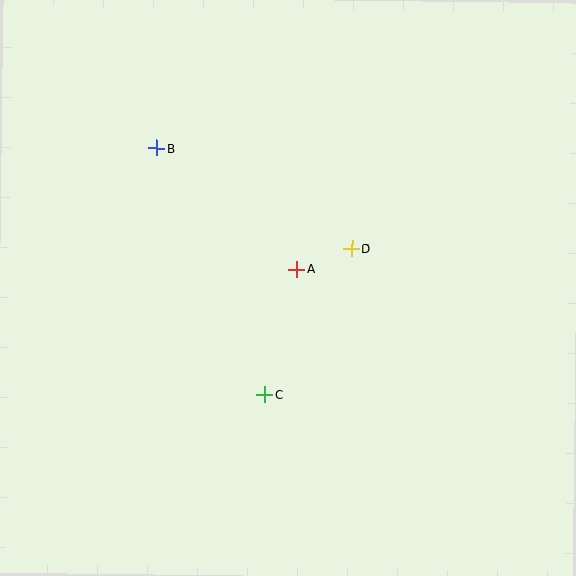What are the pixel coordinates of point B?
Point B is at (156, 148).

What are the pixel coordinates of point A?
Point A is at (297, 269).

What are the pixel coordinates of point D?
Point D is at (352, 249).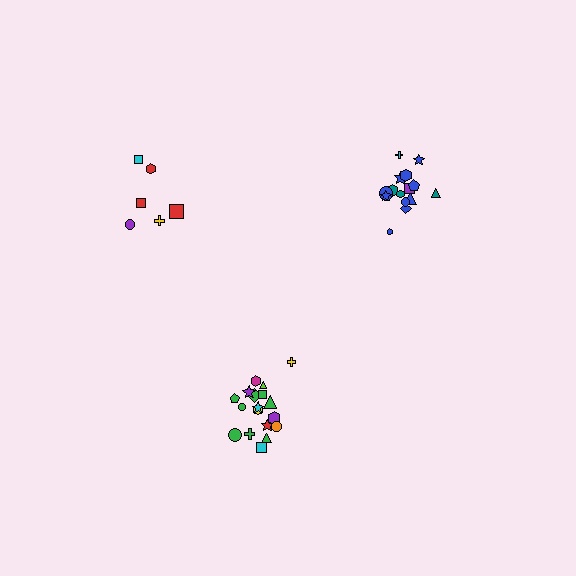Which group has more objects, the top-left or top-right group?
The top-right group.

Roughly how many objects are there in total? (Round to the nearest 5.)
Roughly 40 objects in total.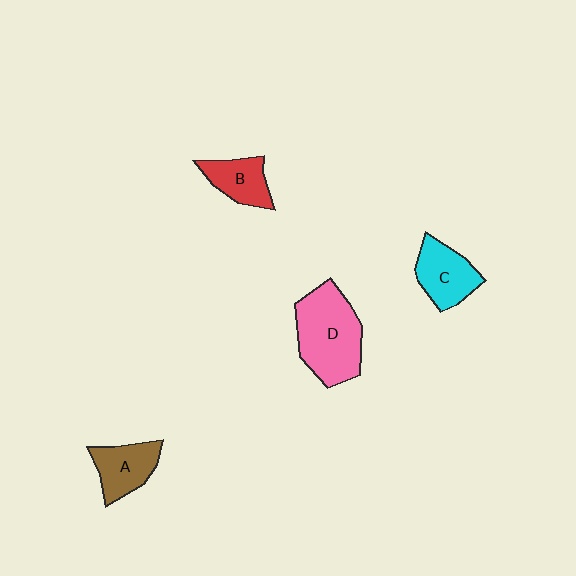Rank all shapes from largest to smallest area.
From largest to smallest: D (pink), C (cyan), A (brown), B (red).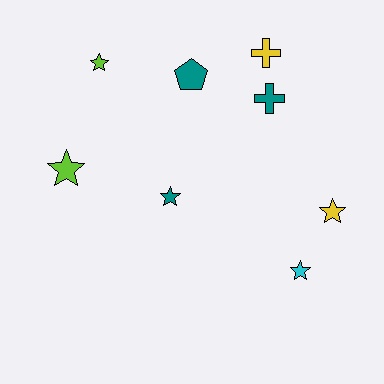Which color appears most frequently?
Teal, with 3 objects.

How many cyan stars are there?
There is 1 cyan star.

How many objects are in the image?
There are 8 objects.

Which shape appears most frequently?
Star, with 5 objects.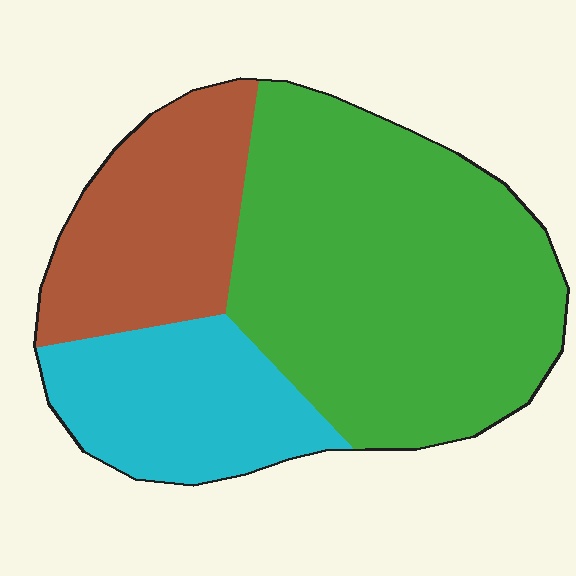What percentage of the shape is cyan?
Cyan takes up less than a quarter of the shape.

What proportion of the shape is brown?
Brown covers around 25% of the shape.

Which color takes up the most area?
Green, at roughly 55%.